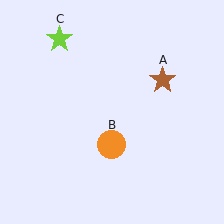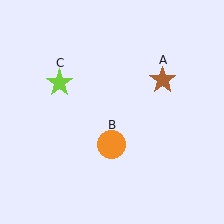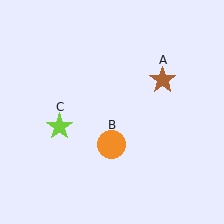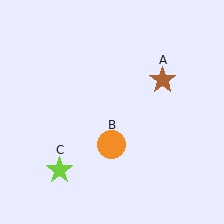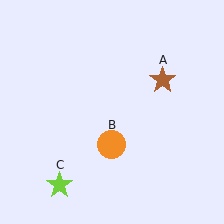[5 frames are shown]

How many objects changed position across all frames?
1 object changed position: lime star (object C).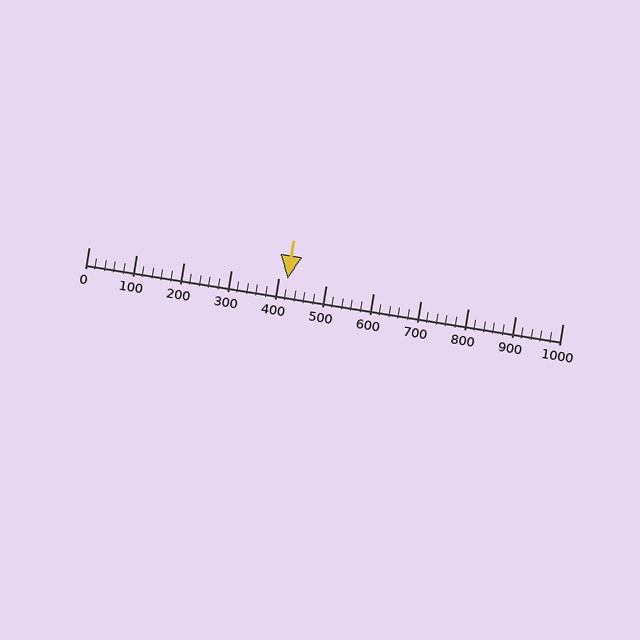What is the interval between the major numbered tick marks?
The major tick marks are spaced 100 units apart.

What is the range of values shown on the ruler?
The ruler shows values from 0 to 1000.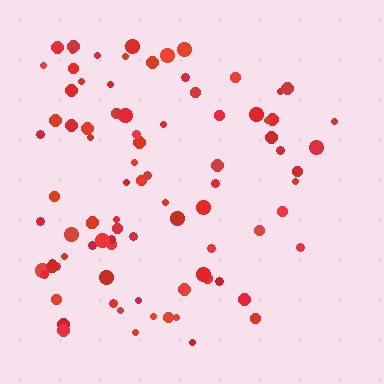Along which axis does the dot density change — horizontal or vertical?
Horizontal.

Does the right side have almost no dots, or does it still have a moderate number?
Still a moderate number, just noticeably fewer than the left.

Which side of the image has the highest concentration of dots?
The left.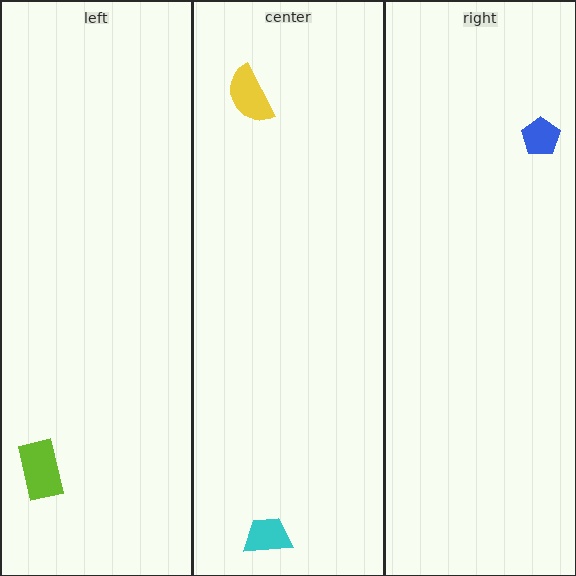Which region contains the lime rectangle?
The left region.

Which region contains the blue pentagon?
The right region.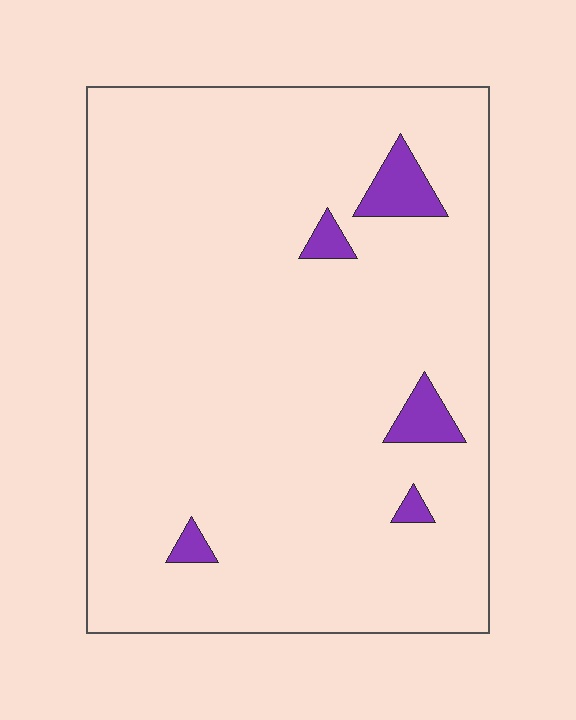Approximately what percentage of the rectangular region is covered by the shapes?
Approximately 5%.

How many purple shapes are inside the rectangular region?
5.